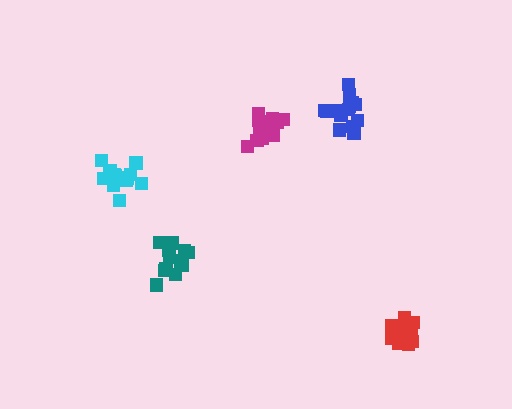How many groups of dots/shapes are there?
There are 5 groups.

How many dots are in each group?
Group 1: 15 dots, Group 2: 15 dots, Group 3: 15 dots, Group 4: 20 dots, Group 5: 16 dots (81 total).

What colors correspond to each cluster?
The clusters are colored: magenta, blue, cyan, red, teal.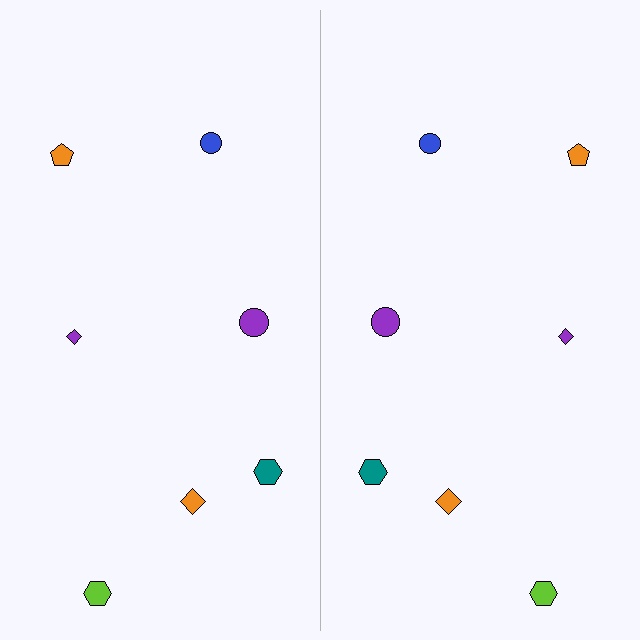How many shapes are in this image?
There are 14 shapes in this image.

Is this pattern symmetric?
Yes, this pattern has bilateral (reflection) symmetry.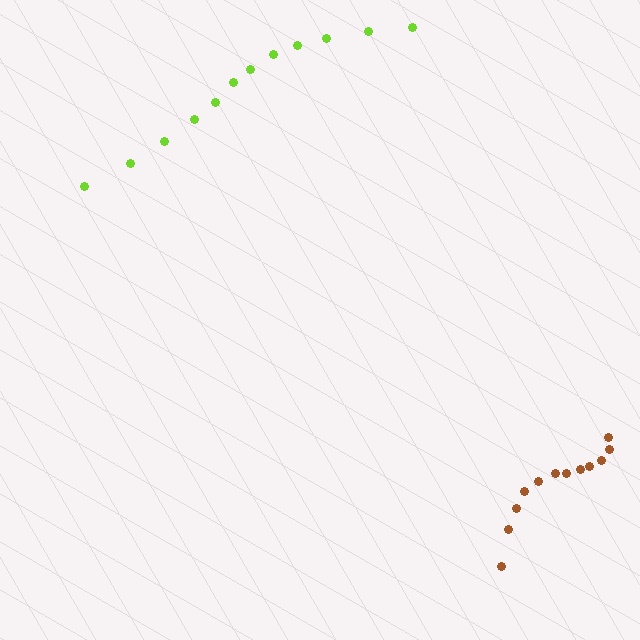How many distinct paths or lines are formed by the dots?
There are 2 distinct paths.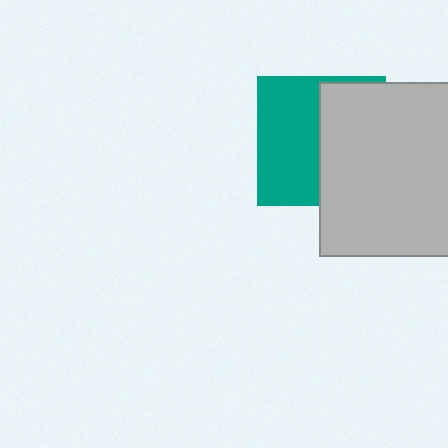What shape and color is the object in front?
The object in front is a light gray square.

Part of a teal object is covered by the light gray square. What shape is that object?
It is a square.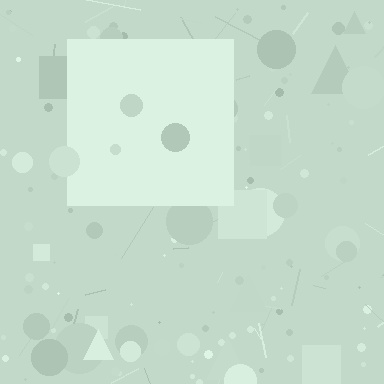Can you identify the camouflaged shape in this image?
The camouflaged shape is a square.